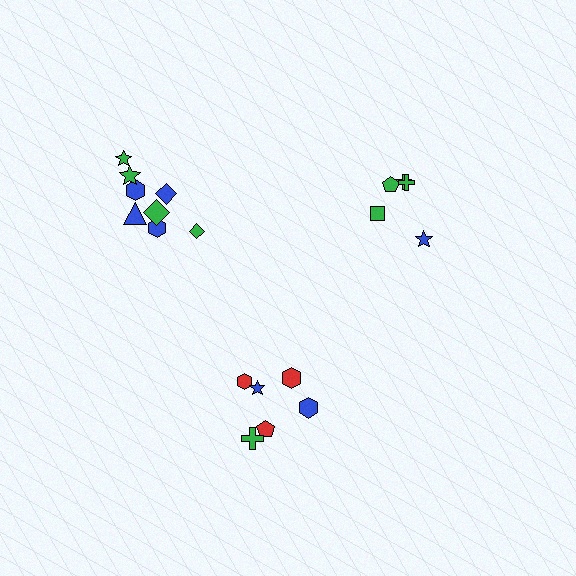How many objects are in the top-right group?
There are 5 objects.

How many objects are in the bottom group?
There are 6 objects.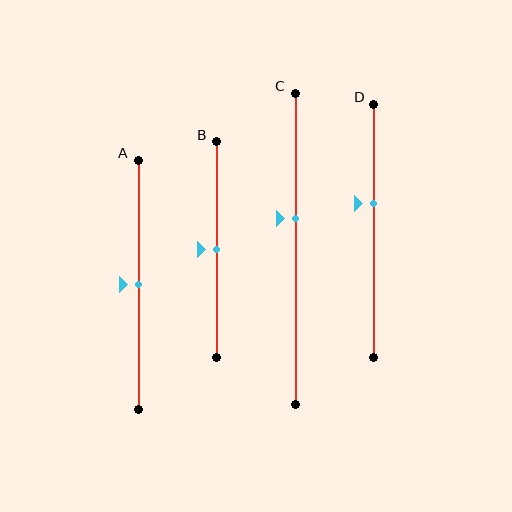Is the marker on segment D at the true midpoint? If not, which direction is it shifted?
No, the marker on segment D is shifted upward by about 11% of the segment length.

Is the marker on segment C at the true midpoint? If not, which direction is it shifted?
No, the marker on segment C is shifted upward by about 10% of the segment length.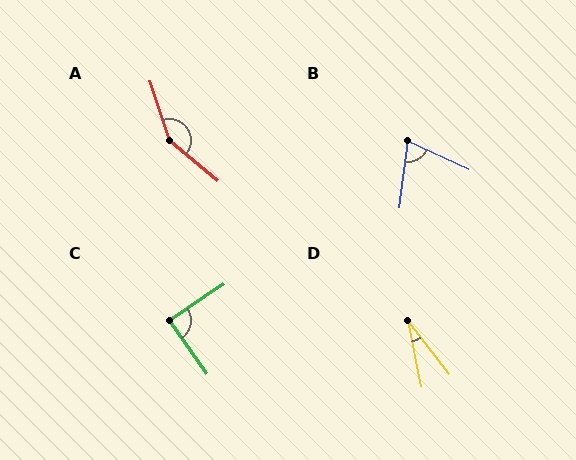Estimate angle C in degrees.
Approximately 89 degrees.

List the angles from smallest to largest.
D (26°), B (72°), C (89°), A (148°).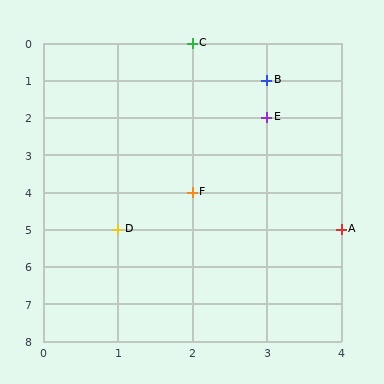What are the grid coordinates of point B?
Point B is at grid coordinates (3, 1).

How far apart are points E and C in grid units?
Points E and C are 1 column and 2 rows apart (about 2.2 grid units diagonally).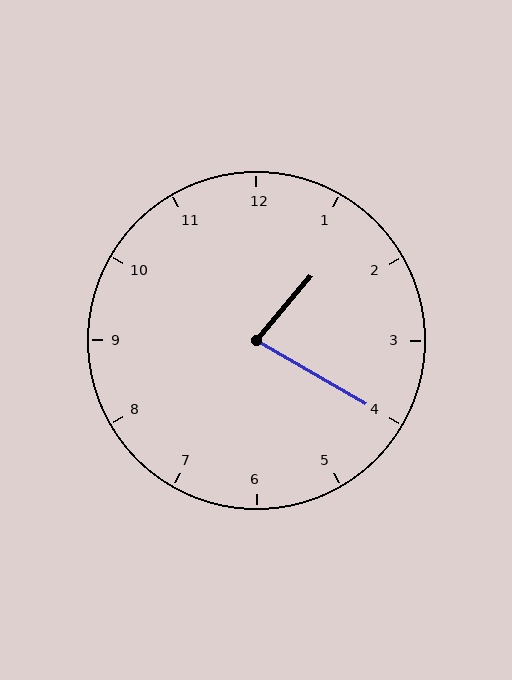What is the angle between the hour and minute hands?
Approximately 80 degrees.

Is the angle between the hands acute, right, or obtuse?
It is acute.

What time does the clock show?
1:20.